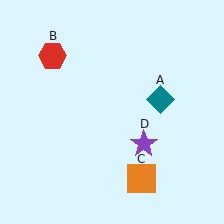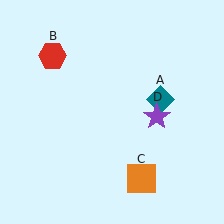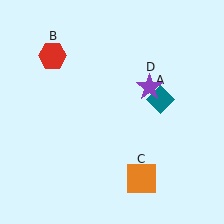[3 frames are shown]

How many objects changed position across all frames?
1 object changed position: purple star (object D).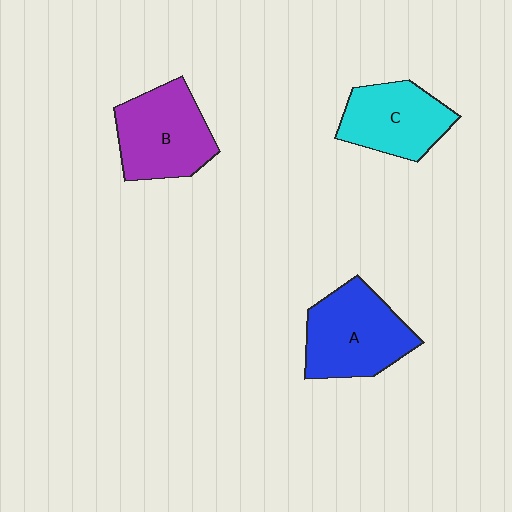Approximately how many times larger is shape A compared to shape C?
Approximately 1.2 times.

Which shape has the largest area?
Shape A (blue).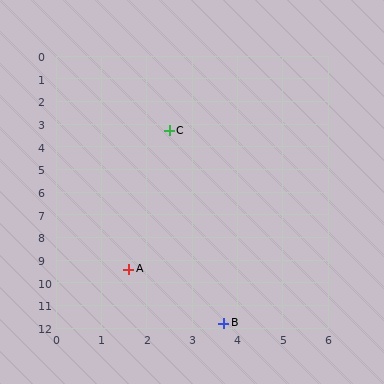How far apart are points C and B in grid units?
Points C and B are about 8.6 grid units apart.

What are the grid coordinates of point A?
Point A is at approximately (1.6, 9.4).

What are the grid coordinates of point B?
Point B is at approximately (3.7, 11.8).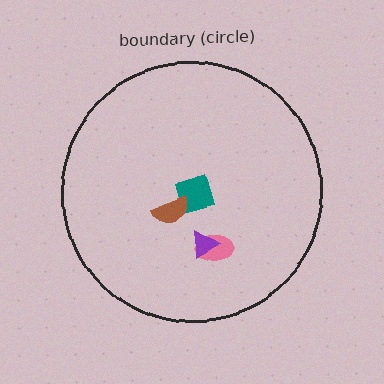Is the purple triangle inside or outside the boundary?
Inside.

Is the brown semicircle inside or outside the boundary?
Inside.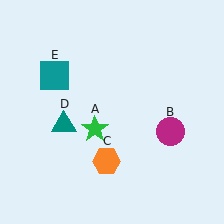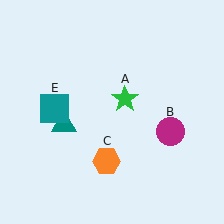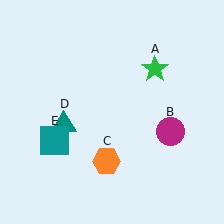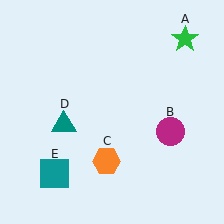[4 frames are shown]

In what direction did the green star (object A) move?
The green star (object A) moved up and to the right.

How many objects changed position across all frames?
2 objects changed position: green star (object A), teal square (object E).